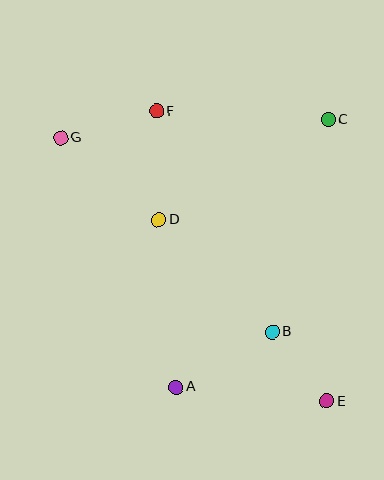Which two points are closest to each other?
Points B and E are closest to each other.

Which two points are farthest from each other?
Points E and G are farthest from each other.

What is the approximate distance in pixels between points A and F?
The distance between A and F is approximately 277 pixels.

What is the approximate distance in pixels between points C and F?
The distance between C and F is approximately 172 pixels.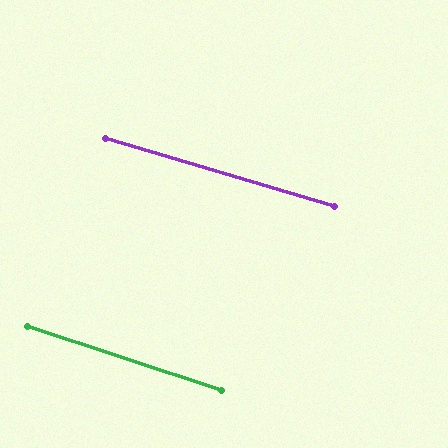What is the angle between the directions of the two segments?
Approximately 2 degrees.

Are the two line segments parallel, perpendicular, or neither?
Parallel — their directions differ by only 1.9°.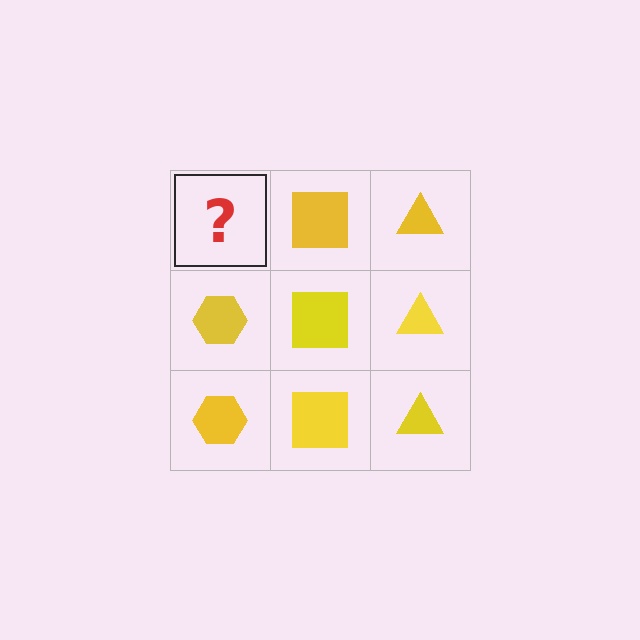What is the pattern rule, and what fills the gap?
The rule is that each column has a consistent shape. The gap should be filled with a yellow hexagon.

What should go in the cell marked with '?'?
The missing cell should contain a yellow hexagon.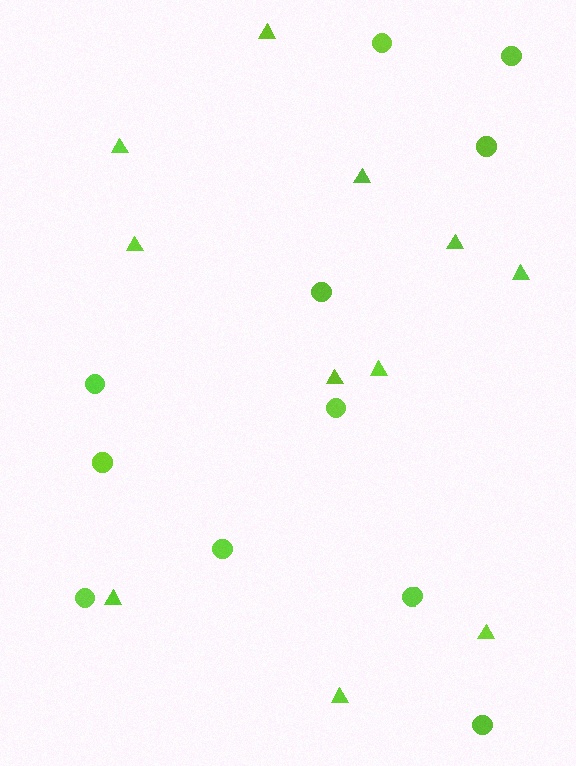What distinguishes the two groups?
There are 2 groups: one group of circles (11) and one group of triangles (11).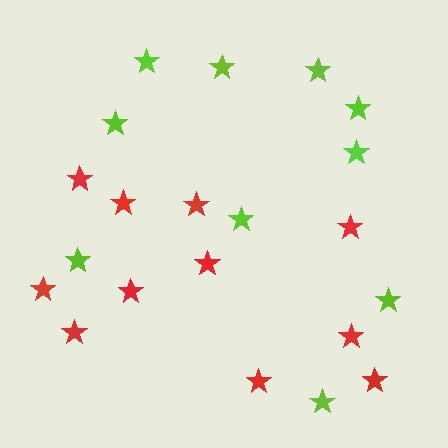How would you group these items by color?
There are 2 groups: one group of lime stars (10) and one group of red stars (11).